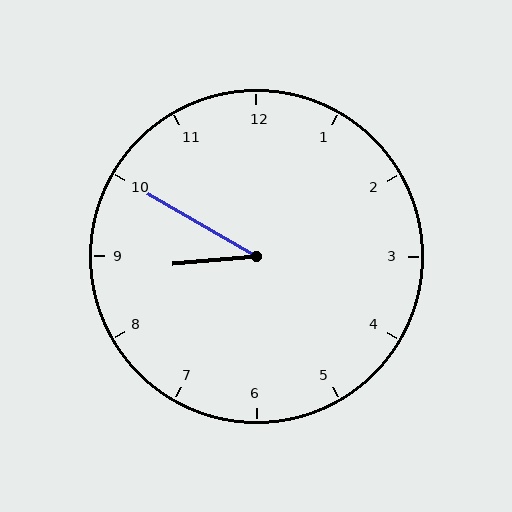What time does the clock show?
8:50.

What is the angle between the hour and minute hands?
Approximately 35 degrees.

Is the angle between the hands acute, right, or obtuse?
It is acute.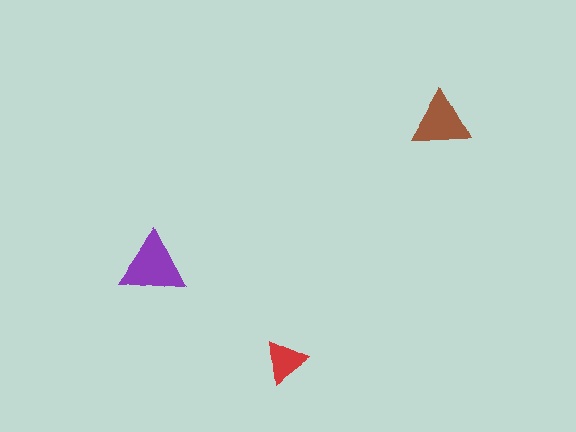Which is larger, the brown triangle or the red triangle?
The brown one.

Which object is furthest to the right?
The brown triangle is rightmost.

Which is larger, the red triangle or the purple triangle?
The purple one.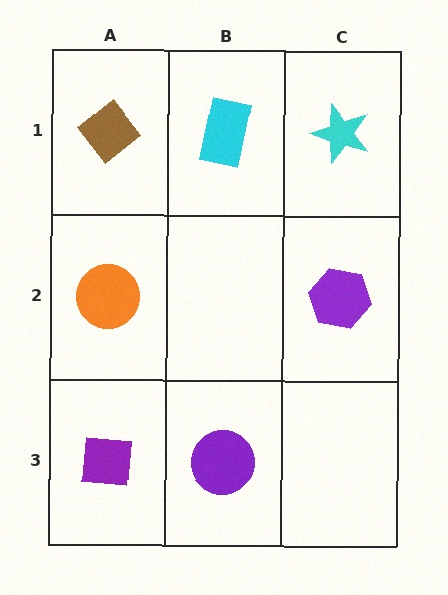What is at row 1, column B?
A cyan rectangle.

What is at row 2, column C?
A purple hexagon.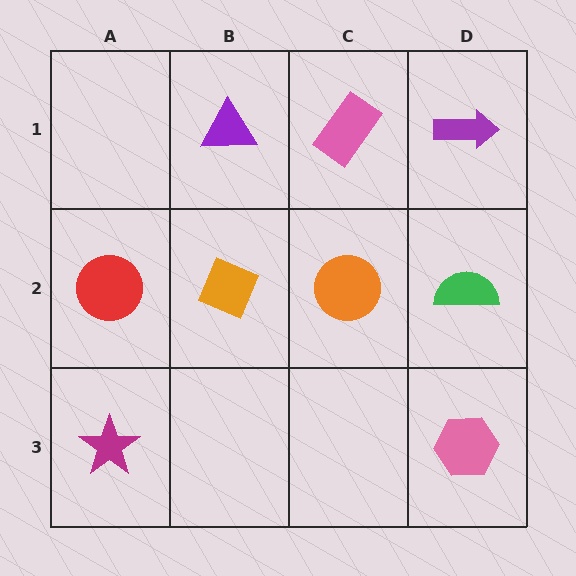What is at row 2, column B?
An orange diamond.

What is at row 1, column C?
A pink rectangle.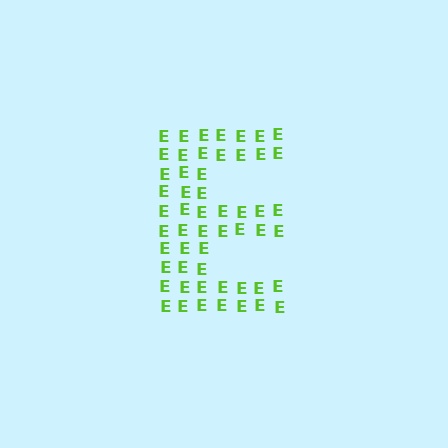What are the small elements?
The small elements are letter E's.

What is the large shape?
The large shape is the letter E.